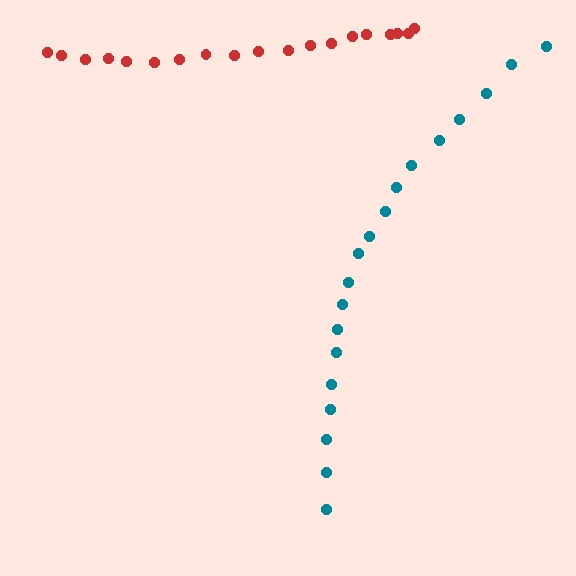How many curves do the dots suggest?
There are 2 distinct paths.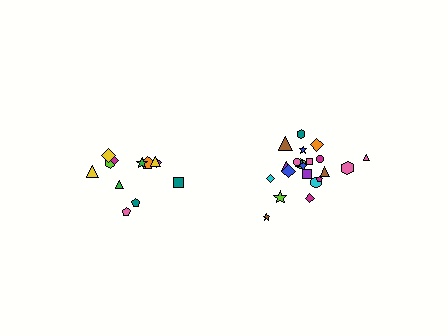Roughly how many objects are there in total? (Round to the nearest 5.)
Roughly 35 objects in total.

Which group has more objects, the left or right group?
The right group.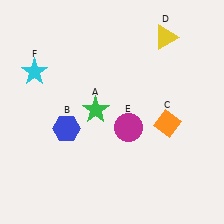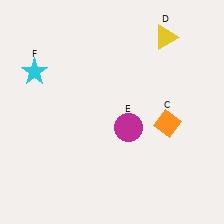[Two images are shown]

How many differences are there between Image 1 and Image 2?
There are 2 differences between the two images.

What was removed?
The blue hexagon (B), the green star (A) were removed in Image 2.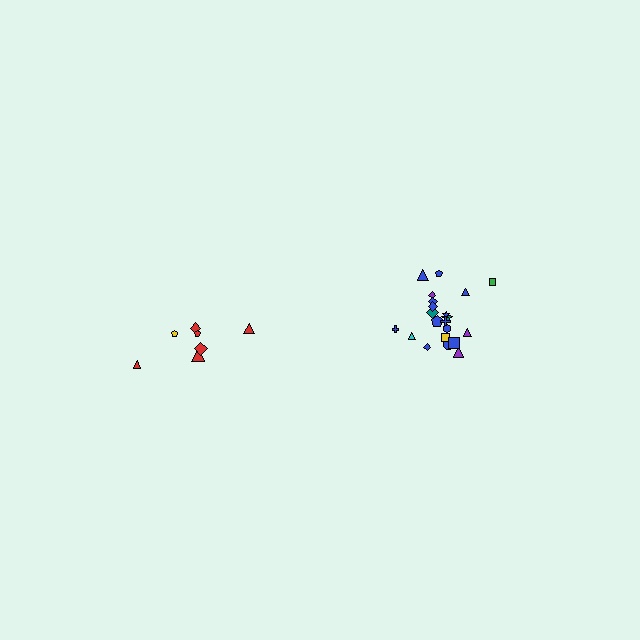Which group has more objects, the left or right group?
The right group.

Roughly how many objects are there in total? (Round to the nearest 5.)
Roughly 30 objects in total.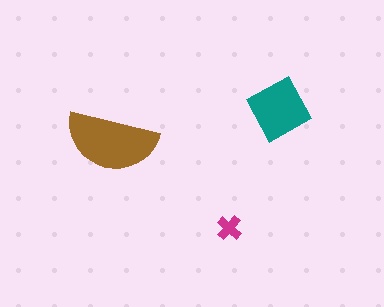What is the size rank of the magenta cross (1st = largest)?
3rd.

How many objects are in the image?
There are 3 objects in the image.